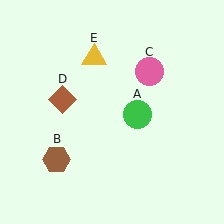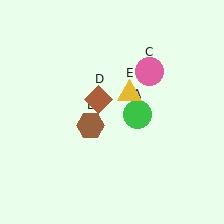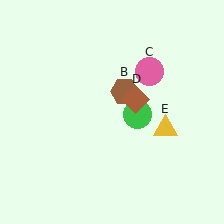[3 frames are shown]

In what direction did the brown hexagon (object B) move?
The brown hexagon (object B) moved up and to the right.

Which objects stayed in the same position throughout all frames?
Green circle (object A) and pink circle (object C) remained stationary.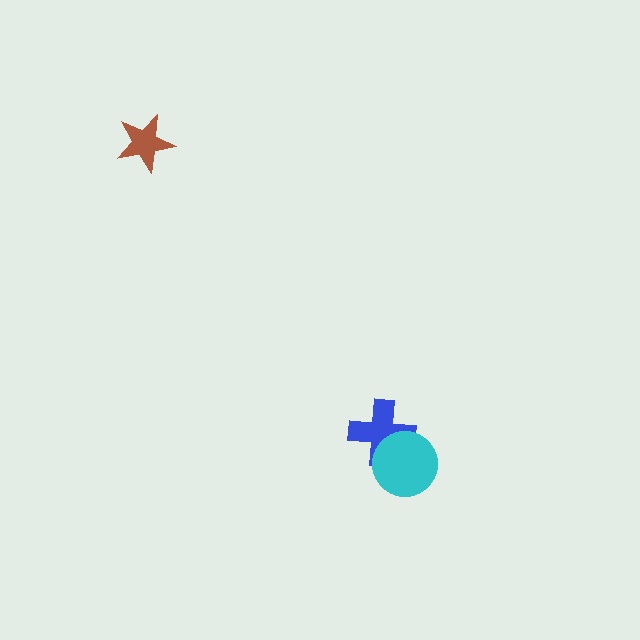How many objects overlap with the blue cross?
1 object overlaps with the blue cross.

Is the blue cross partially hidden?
Yes, it is partially covered by another shape.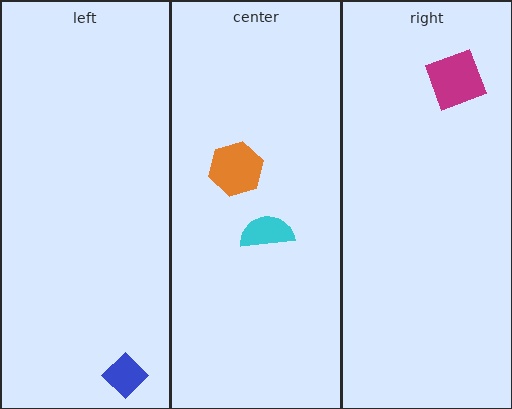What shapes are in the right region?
The magenta square.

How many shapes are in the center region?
2.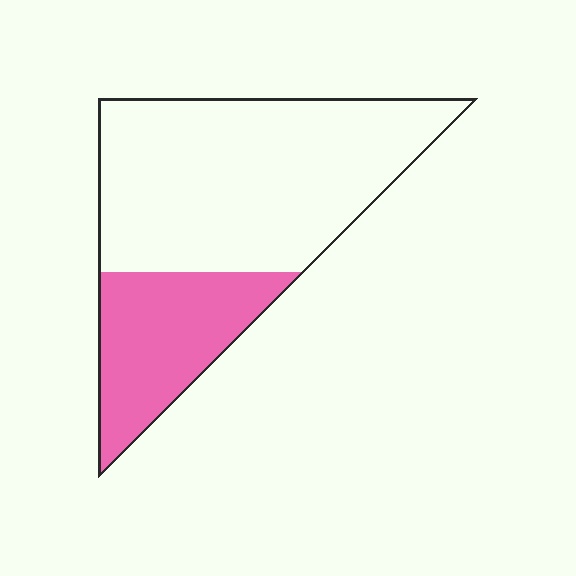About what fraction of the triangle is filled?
About one third (1/3).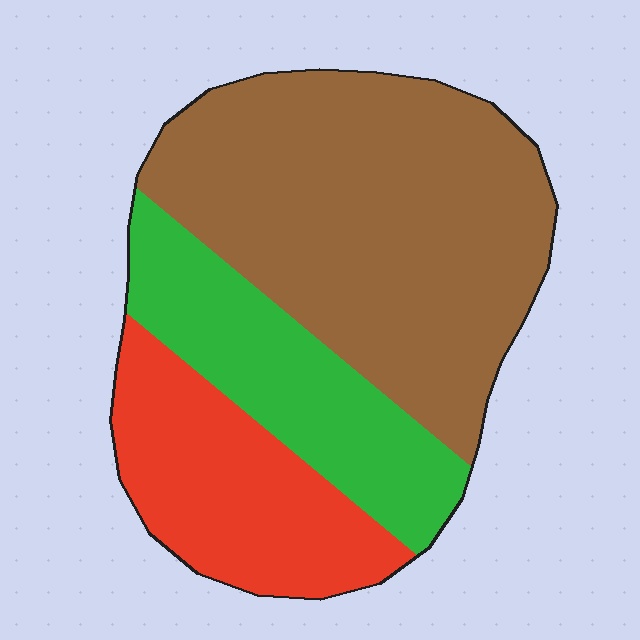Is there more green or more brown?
Brown.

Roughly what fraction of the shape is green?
Green covers 23% of the shape.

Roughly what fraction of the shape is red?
Red takes up about one quarter (1/4) of the shape.